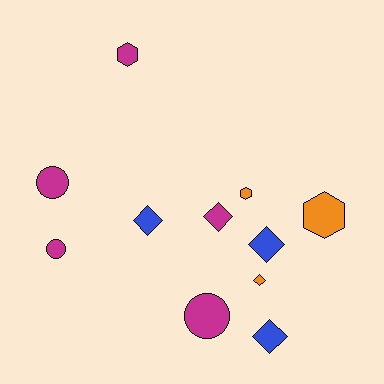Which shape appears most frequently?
Diamond, with 5 objects.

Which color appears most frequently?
Magenta, with 5 objects.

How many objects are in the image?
There are 11 objects.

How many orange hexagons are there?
There are 2 orange hexagons.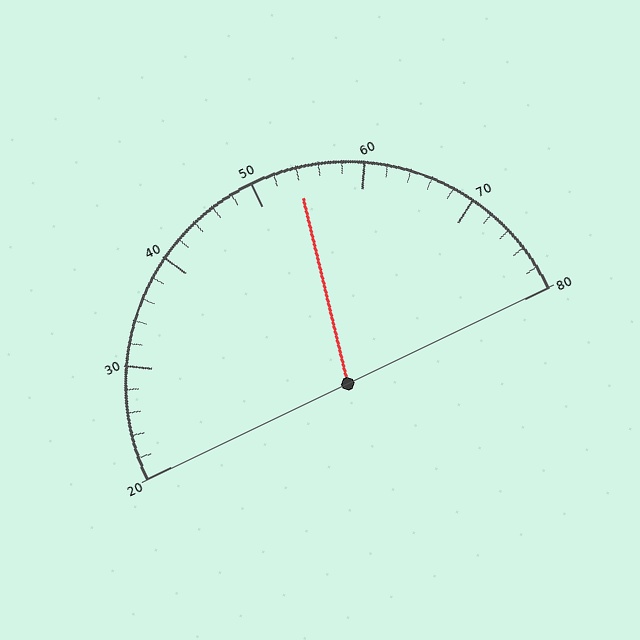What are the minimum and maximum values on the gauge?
The gauge ranges from 20 to 80.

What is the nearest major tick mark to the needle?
The nearest major tick mark is 50.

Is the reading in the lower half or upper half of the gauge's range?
The reading is in the upper half of the range (20 to 80).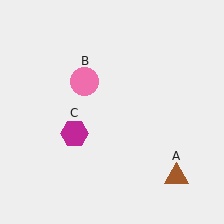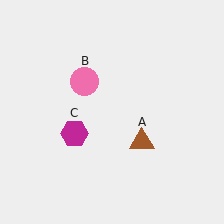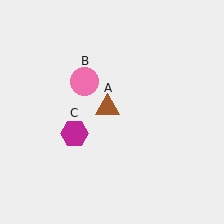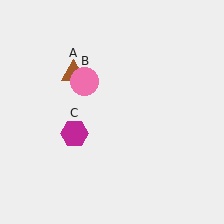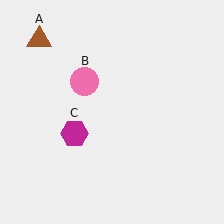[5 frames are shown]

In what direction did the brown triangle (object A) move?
The brown triangle (object A) moved up and to the left.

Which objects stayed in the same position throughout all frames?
Pink circle (object B) and magenta hexagon (object C) remained stationary.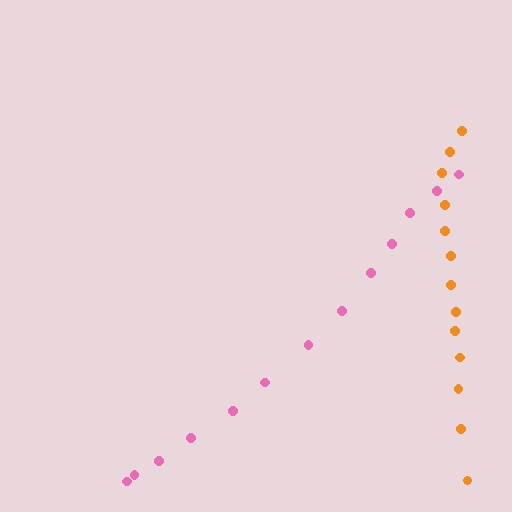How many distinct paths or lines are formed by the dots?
There are 2 distinct paths.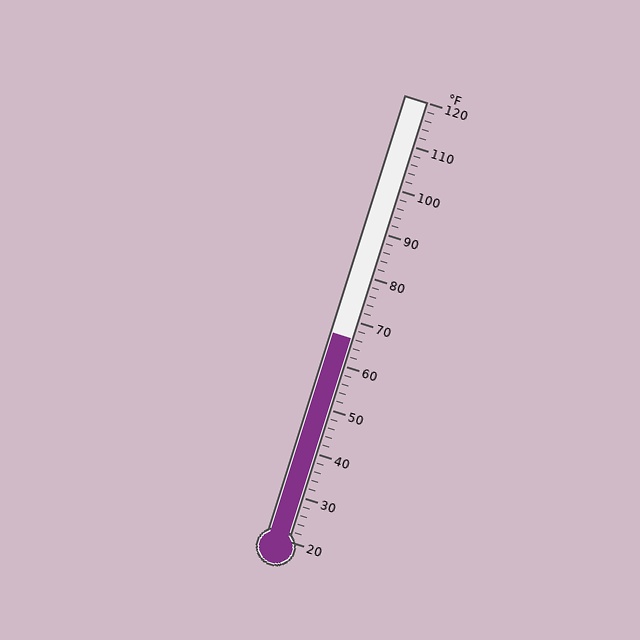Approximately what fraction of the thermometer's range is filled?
The thermometer is filled to approximately 45% of its range.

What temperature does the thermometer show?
The thermometer shows approximately 66°F.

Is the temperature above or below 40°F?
The temperature is above 40°F.